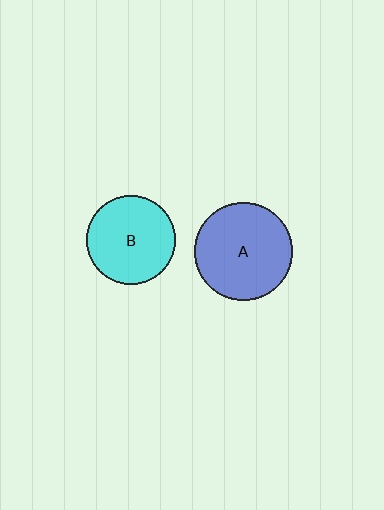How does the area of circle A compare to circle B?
Approximately 1.2 times.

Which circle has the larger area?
Circle A (blue).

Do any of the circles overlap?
No, none of the circles overlap.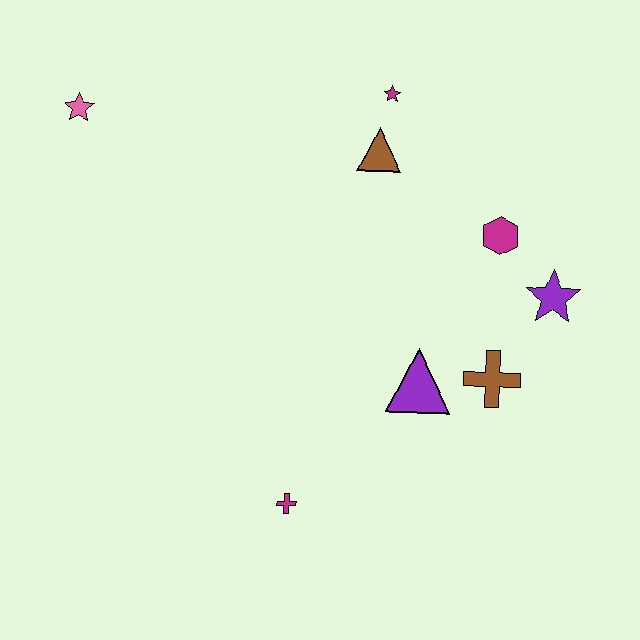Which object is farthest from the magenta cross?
The pink star is farthest from the magenta cross.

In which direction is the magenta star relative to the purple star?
The magenta star is above the purple star.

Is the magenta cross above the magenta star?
No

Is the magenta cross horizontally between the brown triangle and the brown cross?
No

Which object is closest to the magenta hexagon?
The purple star is closest to the magenta hexagon.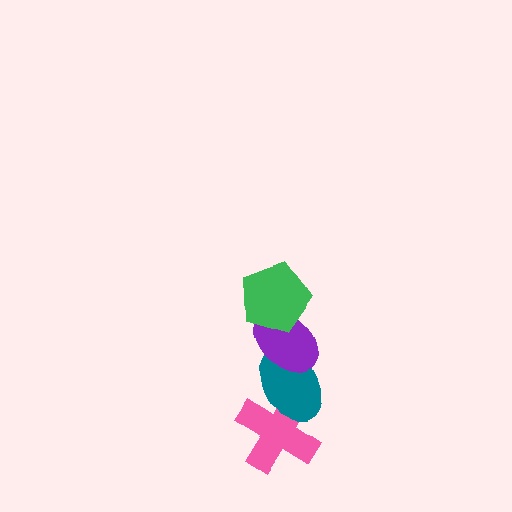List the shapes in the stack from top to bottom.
From top to bottom: the green pentagon, the purple ellipse, the teal ellipse, the pink cross.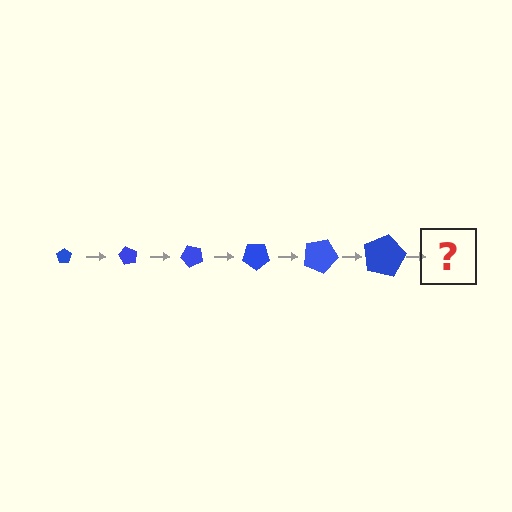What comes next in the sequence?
The next element should be a pentagon, larger than the previous one and rotated 360 degrees from the start.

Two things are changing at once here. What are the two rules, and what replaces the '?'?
The two rules are that the pentagon grows larger each step and it rotates 60 degrees each step. The '?' should be a pentagon, larger than the previous one and rotated 360 degrees from the start.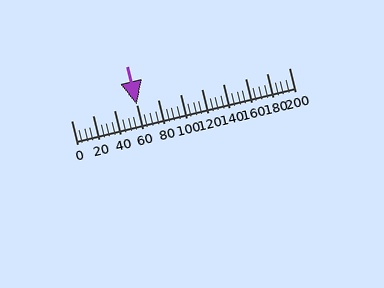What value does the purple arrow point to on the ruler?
The purple arrow points to approximately 60.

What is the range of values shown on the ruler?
The ruler shows values from 0 to 200.